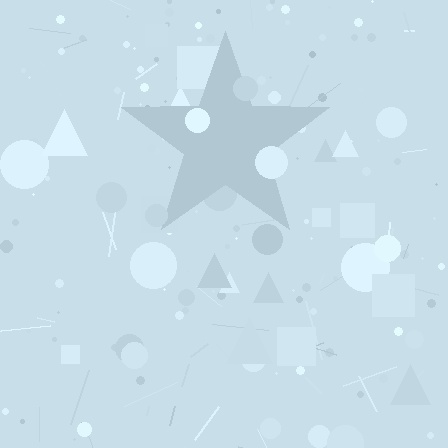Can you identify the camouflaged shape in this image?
The camouflaged shape is a star.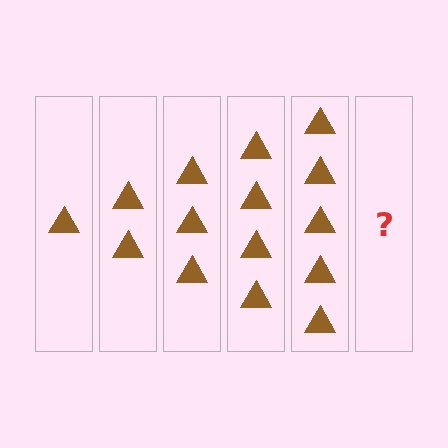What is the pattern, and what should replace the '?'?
The pattern is that each step adds one more triangle. The '?' should be 6 triangles.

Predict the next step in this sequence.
The next step is 6 triangles.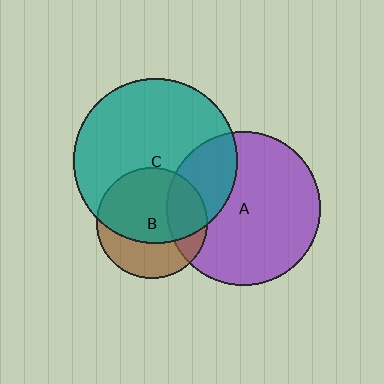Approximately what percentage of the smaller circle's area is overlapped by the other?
Approximately 25%.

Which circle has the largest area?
Circle C (teal).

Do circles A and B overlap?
Yes.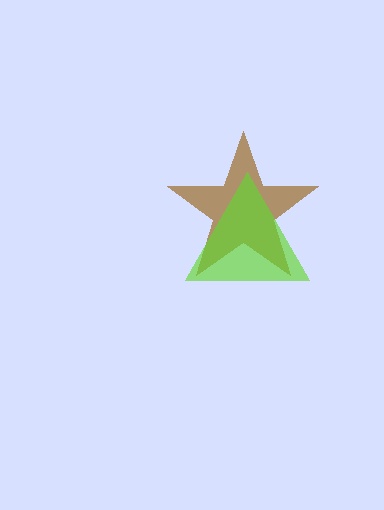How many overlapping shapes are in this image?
There are 2 overlapping shapes in the image.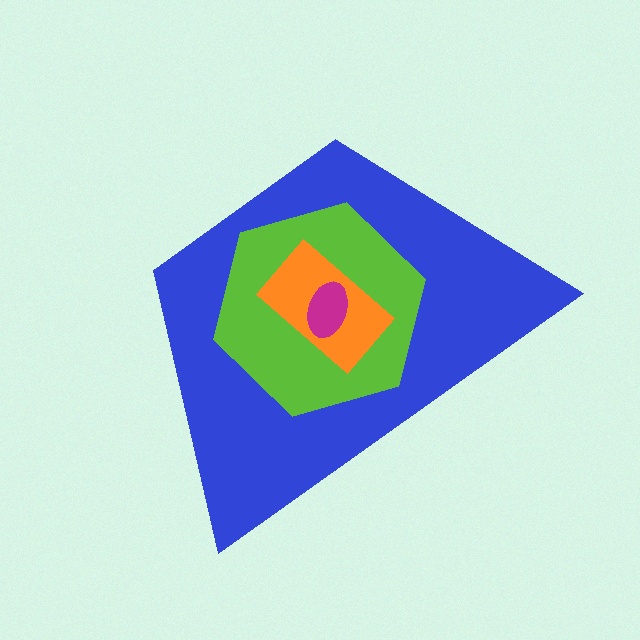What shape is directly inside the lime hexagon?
The orange rectangle.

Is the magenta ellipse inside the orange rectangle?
Yes.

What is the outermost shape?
The blue trapezoid.